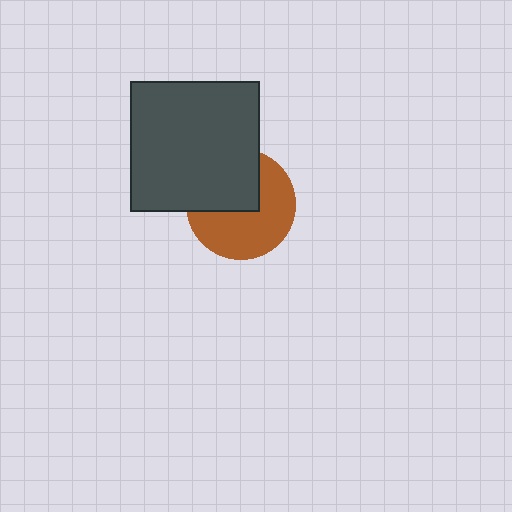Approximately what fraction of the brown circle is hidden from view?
Roughly 41% of the brown circle is hidden behind the dark gray square.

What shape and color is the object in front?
The object in front is a dark gray square.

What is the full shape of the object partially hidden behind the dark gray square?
The partially hidden object is a brown circle.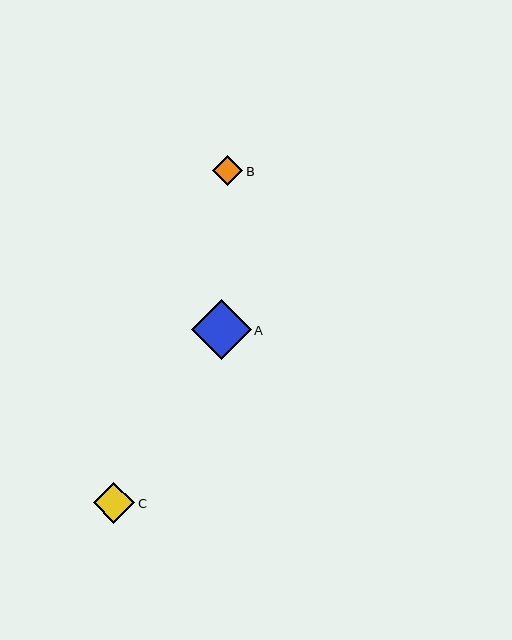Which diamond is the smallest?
Diamond B is the smallest with a size of approximately 30 pixels.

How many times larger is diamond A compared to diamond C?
Diamond A is approximately 1.5 times the size of diamond C.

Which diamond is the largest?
Diamond A is the largest with a size of approximately 60 pixels.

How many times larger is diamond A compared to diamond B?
Diamond A is approximately 2.0 times the size of diamond B.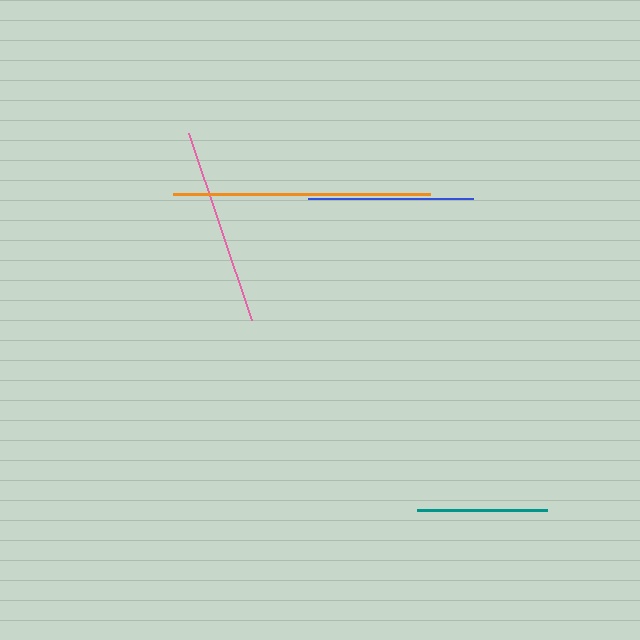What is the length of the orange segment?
The orange segment is approximately 257 pixels long.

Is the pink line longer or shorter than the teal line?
The pink line is longer than the teal line.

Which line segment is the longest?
The orange line is the longest at approximately 257 pixels.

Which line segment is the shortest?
The teal line is the shortest at approximately 130 pixels.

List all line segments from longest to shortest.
From longest to shortest: orange, pink, blue, teal.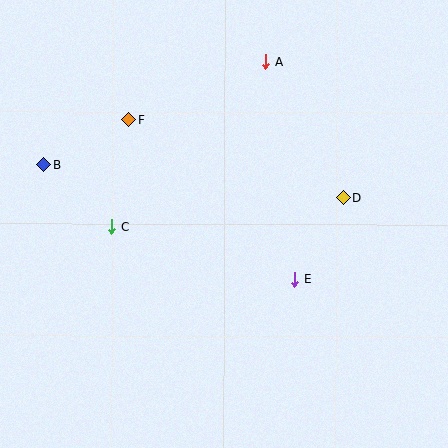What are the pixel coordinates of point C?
Point C is at (112, 227).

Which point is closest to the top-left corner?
Point B is closest to the top-left corner.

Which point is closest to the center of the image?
Point E at (294, 279) is closest to the center.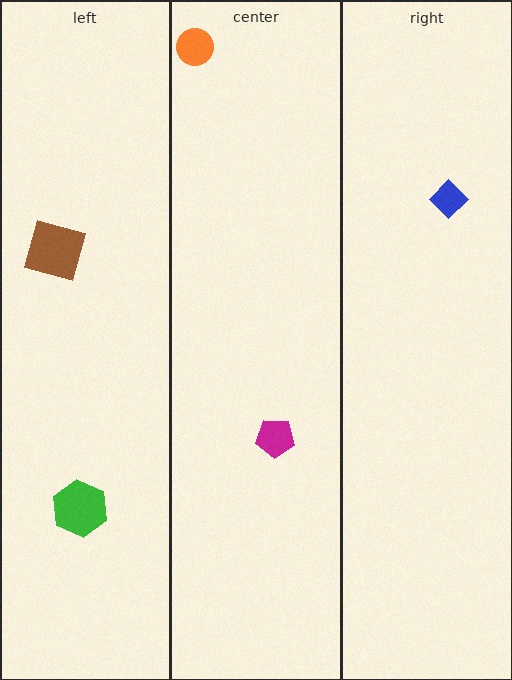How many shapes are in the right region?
1.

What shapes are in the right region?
The blue diamond.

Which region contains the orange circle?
The center region.